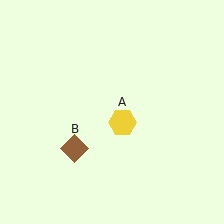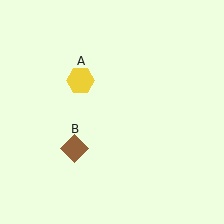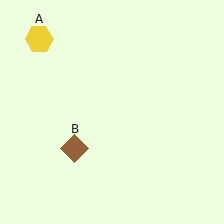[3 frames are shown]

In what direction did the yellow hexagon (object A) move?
The yellow hexagon (object A) moved up and to the left.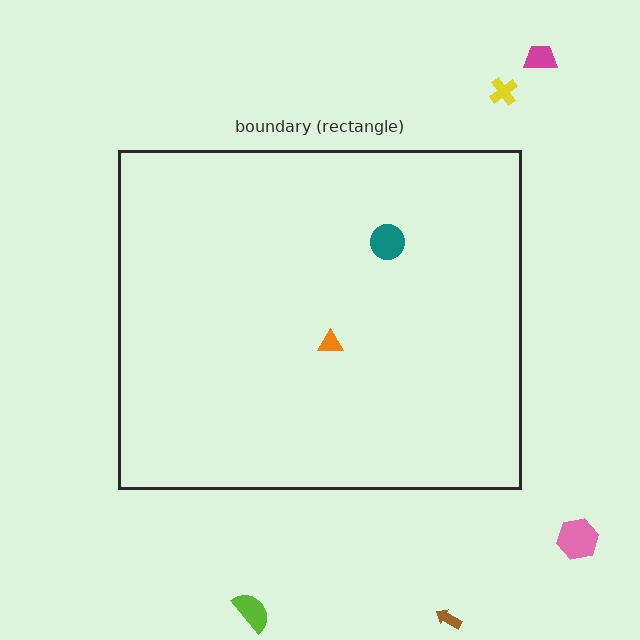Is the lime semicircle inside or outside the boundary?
Outside.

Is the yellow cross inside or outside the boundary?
Outside.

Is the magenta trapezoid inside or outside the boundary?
Outside.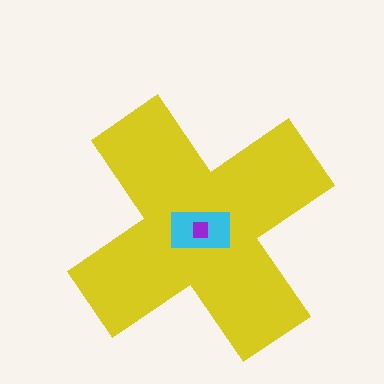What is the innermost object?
The purple square.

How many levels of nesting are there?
3.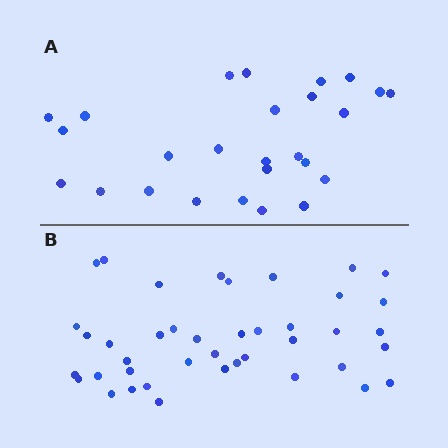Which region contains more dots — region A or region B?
Region B (the bottom region) has more dots.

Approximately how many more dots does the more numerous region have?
Region B has approximately 15 more dots than region A.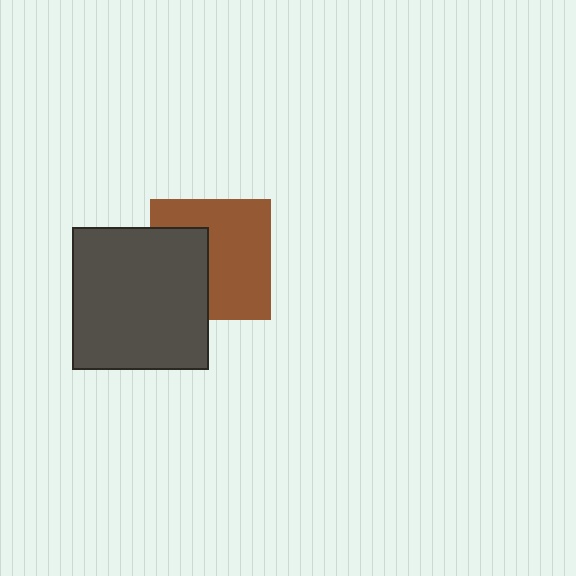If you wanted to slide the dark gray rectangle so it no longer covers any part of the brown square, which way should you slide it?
Slide it left — that is the most direct way to separate the two shapes.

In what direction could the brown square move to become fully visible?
The brown square could move right. That would shift it out from behind the dark gray rectangle entirely.